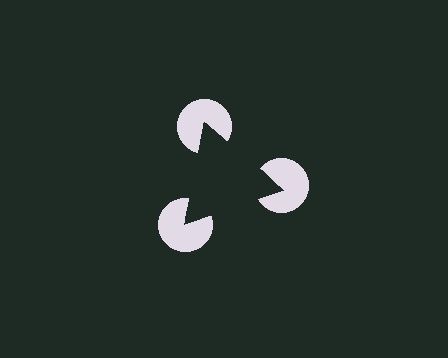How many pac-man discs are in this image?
There are 3 — one at each vertex of the illusory triangle.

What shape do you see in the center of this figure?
An illusory triangle — its edges are inferred from the aligned wedge cuts in the pac-man discs, not physically drawn.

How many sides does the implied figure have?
3 sides.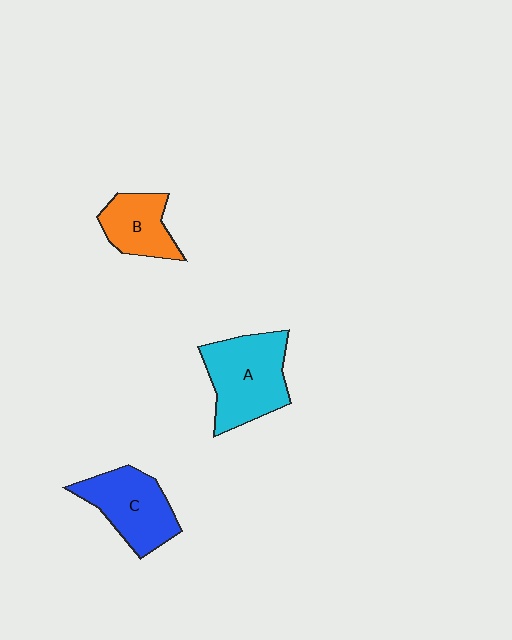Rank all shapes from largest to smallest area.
From largest to smallest: A (cyan), C (blue), B (orange).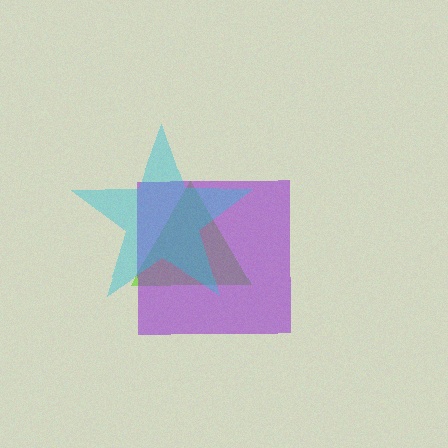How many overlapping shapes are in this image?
There are 3 overlapping shapes in the image.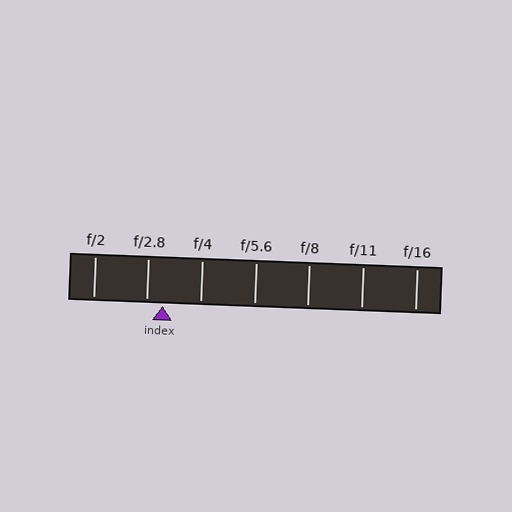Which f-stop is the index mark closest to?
The index mark is closest to f/2.8.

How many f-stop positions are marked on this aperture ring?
There are 7 f-stop positions marked.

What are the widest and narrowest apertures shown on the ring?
The widest aperture shown is f/2 and the narrowest is f/16.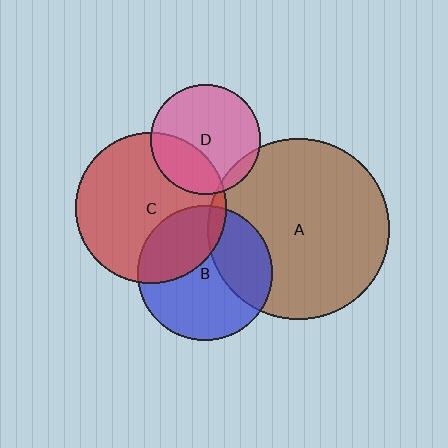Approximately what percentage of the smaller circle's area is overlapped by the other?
Approximately 30%.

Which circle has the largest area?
Circle A (brown).